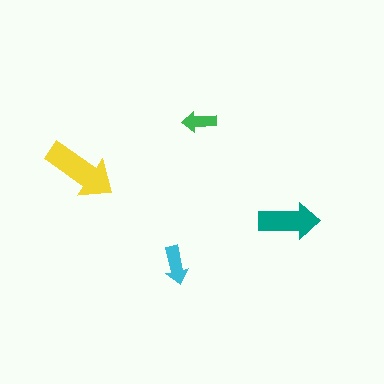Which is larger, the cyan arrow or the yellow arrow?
The yellow one.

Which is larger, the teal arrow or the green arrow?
The teal one.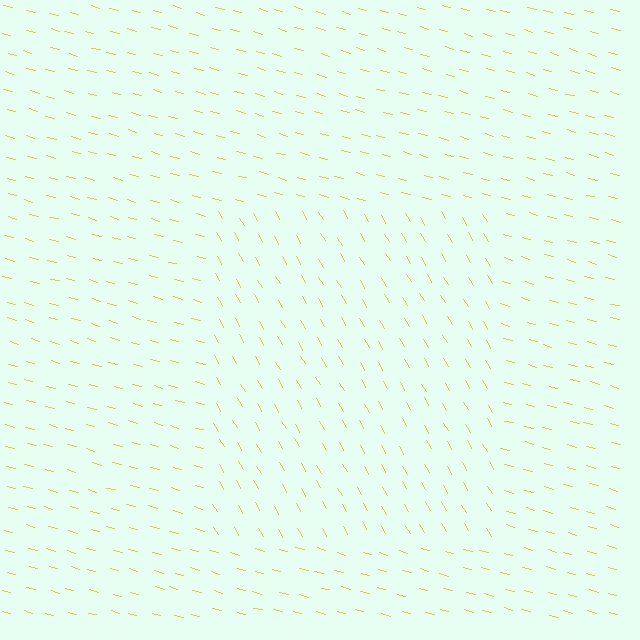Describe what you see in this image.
The image is filled with small yellow line segments. A rectangle region in the image has lines oriented differently from the surrounding lines, creating a visible texture boundary.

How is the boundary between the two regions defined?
The boundary is defined purely by a change in line orientation (approximately 45 degrees difference). All lines are the same color and thickness.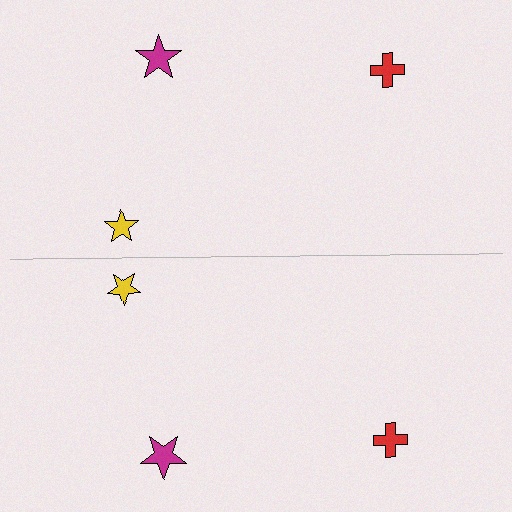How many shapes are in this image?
There are 6 shapes in this image.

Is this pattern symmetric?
Yes, this pattern has bilateral (reflection) symmetry.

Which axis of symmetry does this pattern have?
The pattern has a horizontal axis of symmetry running through the center of the image.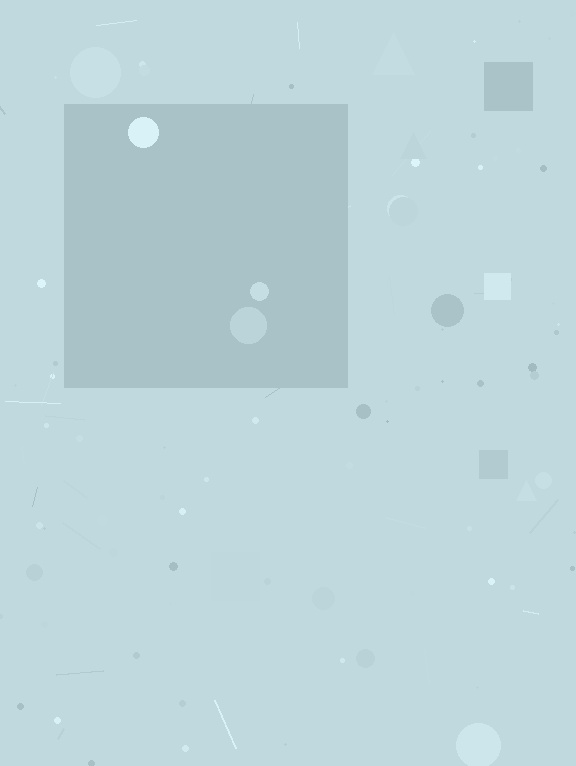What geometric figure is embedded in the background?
A square is embedded in the background.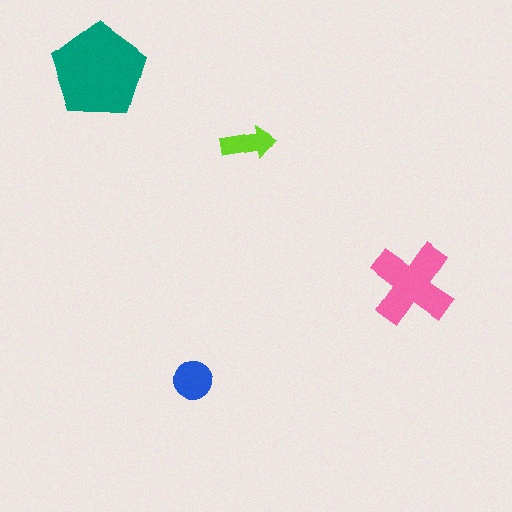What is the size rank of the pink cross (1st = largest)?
2nd.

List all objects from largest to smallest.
The teal pentagon, the pink cross, the blue circle, the lime arrow.